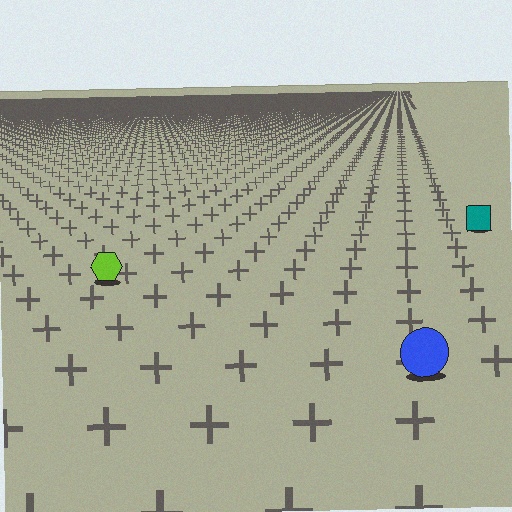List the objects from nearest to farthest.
From nearest to farthest: the blue circle, the lime hexagon, the teal square.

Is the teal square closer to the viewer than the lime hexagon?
No. The lime hexagon is closer — you can tell from the texture gradient: the ground texture is coarser near it.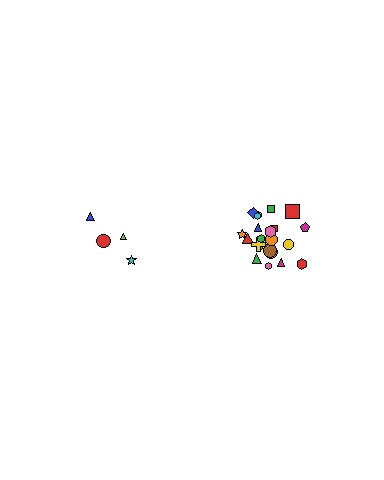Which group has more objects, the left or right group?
The right group.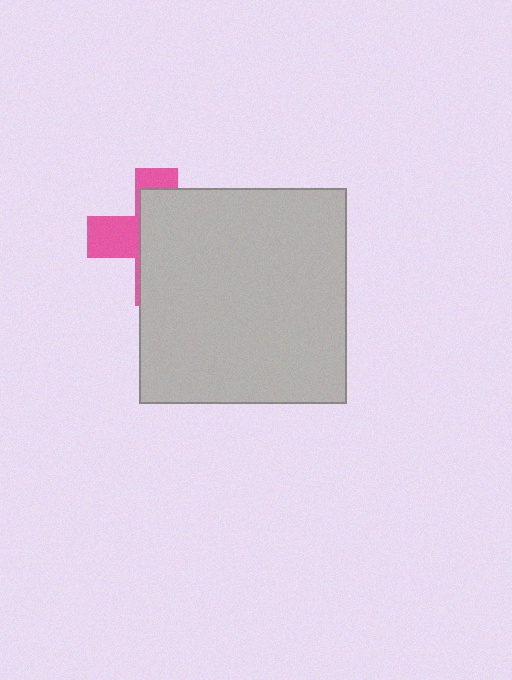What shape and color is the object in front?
The object in front is a light gray rectangle.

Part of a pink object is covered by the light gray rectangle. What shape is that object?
It is a cross.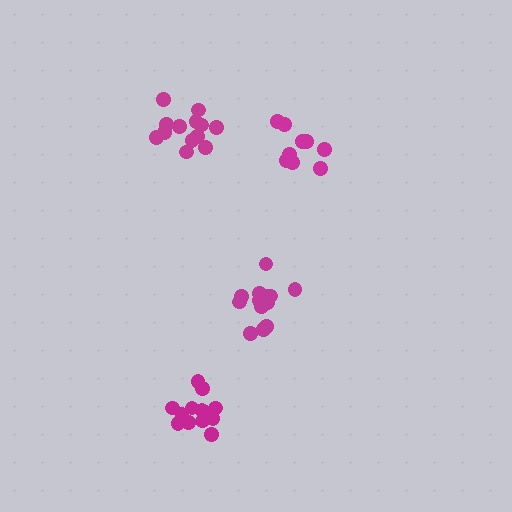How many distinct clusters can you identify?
There are 4 distinct clusters.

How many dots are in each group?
Group 1: 9 dots, Group 2: 13 dots, Group 3: 13 dots, Group 4: 13 dots (48 total).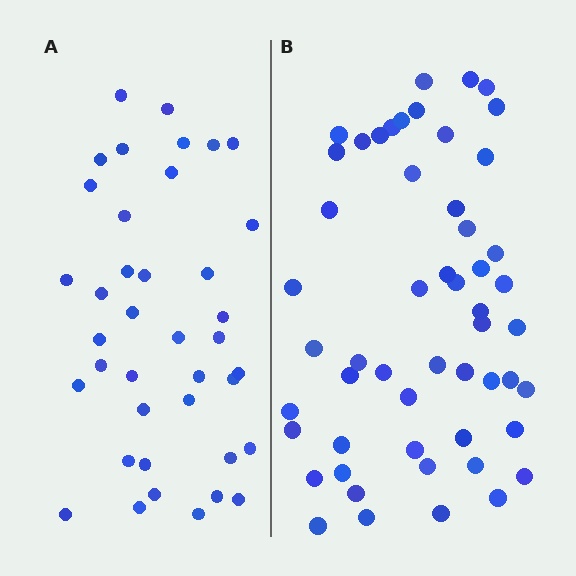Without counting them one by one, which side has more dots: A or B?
Region B (the right region) has more dots.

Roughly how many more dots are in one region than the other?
Region B has approximately 15 more dots than region A.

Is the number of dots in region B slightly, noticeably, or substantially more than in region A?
Region B has noticeably more, but not dramatically so. The ratio is roughly 1.4 to 1.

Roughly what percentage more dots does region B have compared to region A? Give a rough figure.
About 35% more.